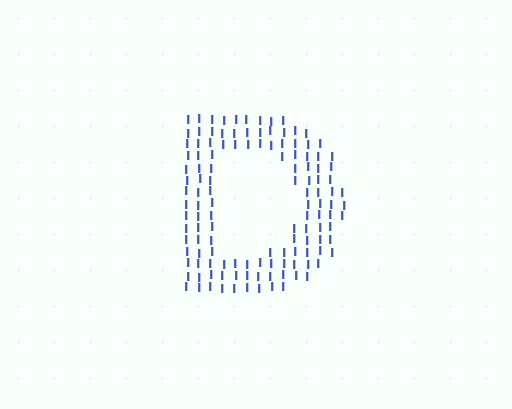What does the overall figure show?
The overall figure shows the letter D.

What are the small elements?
The small elements are letter I's.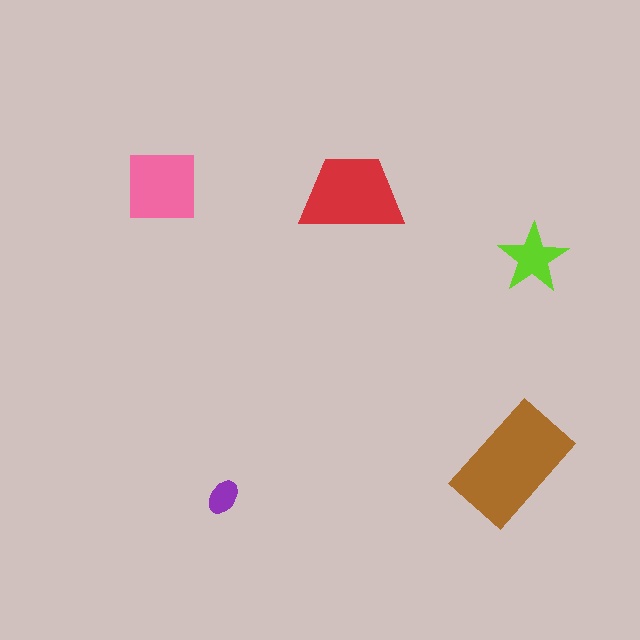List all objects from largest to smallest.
The brown rectangle, the red trapezoid, the pink square, the lime star, the purple ellipse.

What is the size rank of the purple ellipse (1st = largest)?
5th.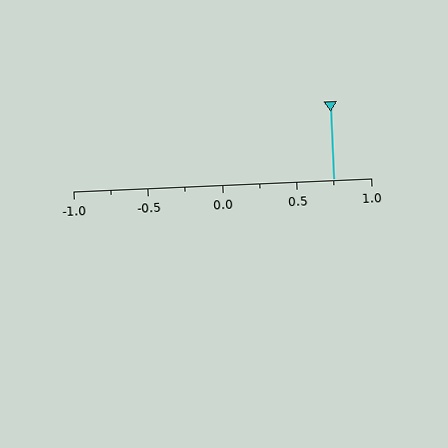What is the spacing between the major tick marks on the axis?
The major ticks are spaced 0.5 apart.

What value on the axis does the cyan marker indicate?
The marker indicates approximately 0.75.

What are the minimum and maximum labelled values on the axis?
The axis runs from -1.0 to 1.0.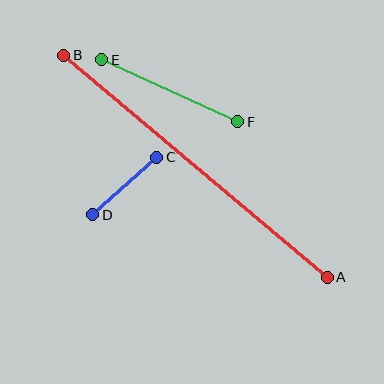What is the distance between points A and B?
The distance is approximately 344 pixels.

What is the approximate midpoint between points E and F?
The midpoint is at approximately (170, 91) pixels.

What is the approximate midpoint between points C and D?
The midpoint is at approximately (125, 186) pixels.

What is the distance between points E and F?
The distance is approximately 150 pixels.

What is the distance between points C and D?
The distance is approximately 86 pixels.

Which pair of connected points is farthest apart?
Points A and B are farthest apart.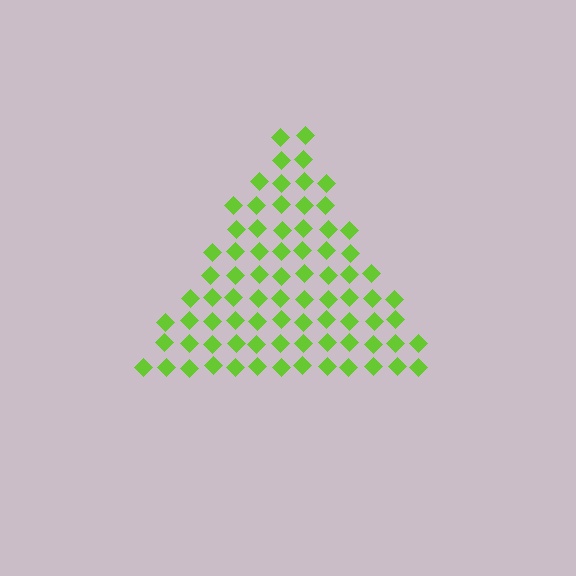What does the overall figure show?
The overall figure shows a triangle.